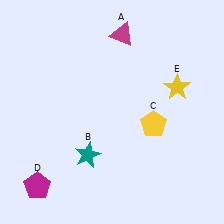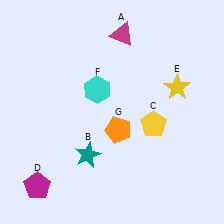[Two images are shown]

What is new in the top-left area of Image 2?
A cyan hexagon (F) was added in the top-left area of Image 2.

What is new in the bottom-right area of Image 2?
An orange pentagon (G) was added in the bottom-right area of Image 2.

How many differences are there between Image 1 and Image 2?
There are 2 differences between the two images.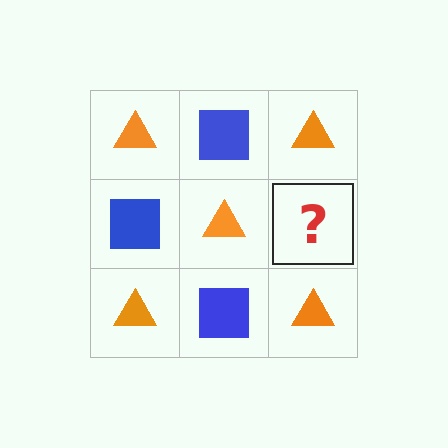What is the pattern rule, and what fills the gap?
The rule is that it alternates orange triangle and blue square in a checkerboard pattern. The gap should be filled with a blue square.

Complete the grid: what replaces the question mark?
The question mark should be replaced with a blue square.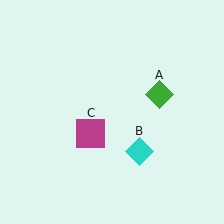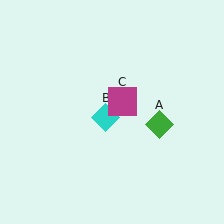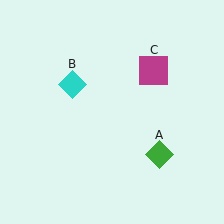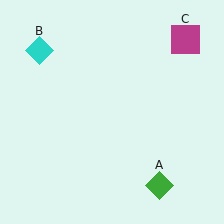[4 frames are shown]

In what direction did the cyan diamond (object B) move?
The cyan diamond (object B) moved up and to the left.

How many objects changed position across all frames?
3 objects changed position: green diamond (object A), cyan diamond (object B), magenta square (object C).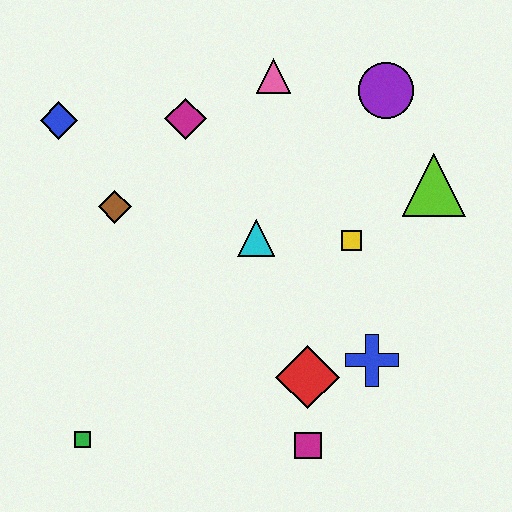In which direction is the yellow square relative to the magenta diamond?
The yellow square is to the right of the magenta diamond.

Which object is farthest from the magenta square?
The blue diamond is farthest from the magenta square.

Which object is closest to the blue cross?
The red diamond is closest to the blue cross.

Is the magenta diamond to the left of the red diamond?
Yes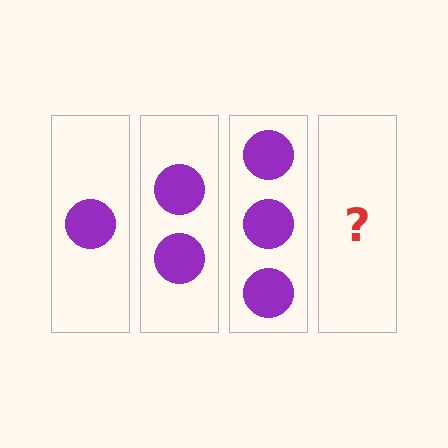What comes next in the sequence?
The next element should be 4 circles.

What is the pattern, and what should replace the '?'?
The pattern is that each step adds one more circle. The '?' should be 4 circles.